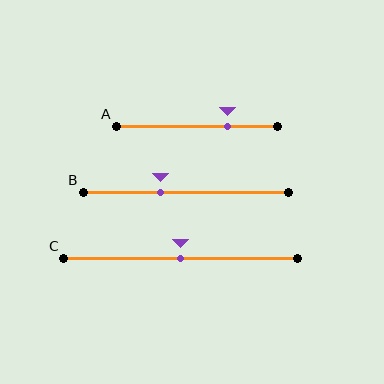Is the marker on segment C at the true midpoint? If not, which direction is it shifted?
Yes, the marker on segment C is at the true midpoint.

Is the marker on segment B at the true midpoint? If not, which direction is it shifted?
No, the marker on segment B is shifted to the left by about 12% of the segment length.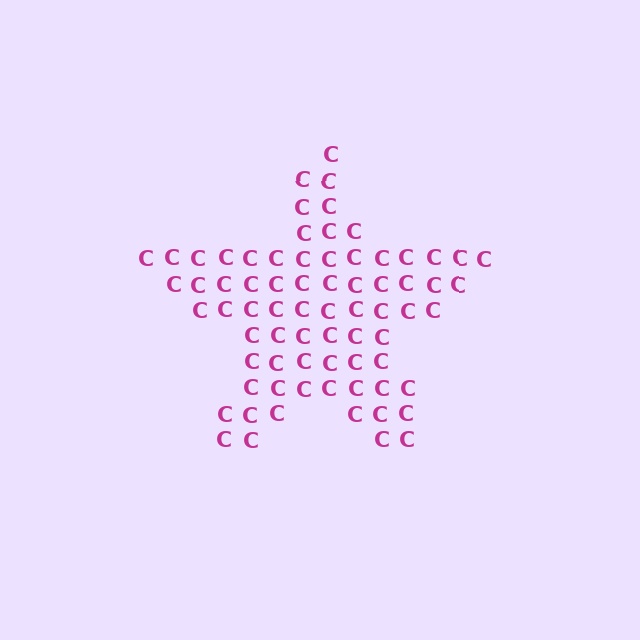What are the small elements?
The small elements are letter C's.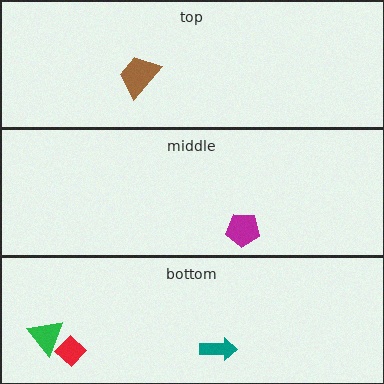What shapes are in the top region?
The brown trapezoid.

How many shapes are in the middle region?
1.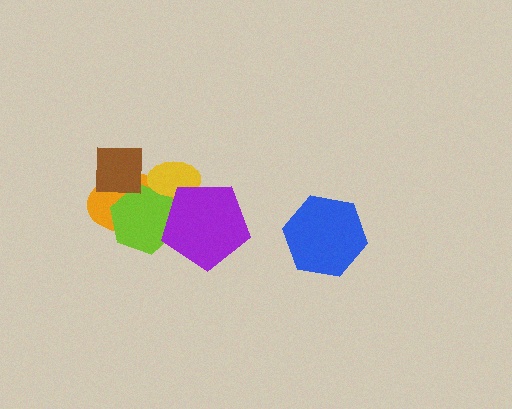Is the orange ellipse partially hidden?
Yes, it is partially covered by another shape.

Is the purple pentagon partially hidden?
No, no other shape covers it.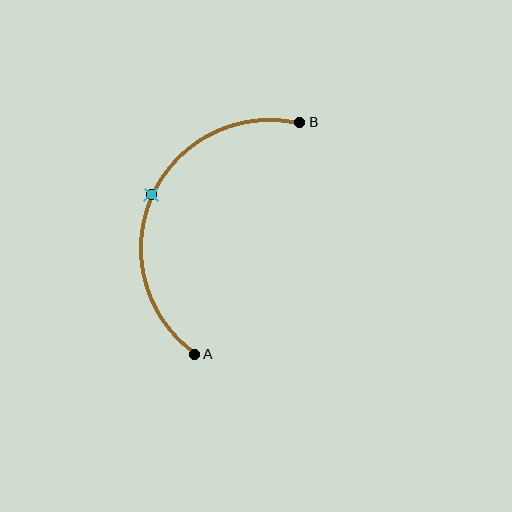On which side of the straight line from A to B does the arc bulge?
The arc bulges to the left of the straight line connecting A and B.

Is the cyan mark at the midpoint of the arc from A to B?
Yes. The cyan mark lies on the arc at equal arc-length from both A and B — it is the arc midpoint.